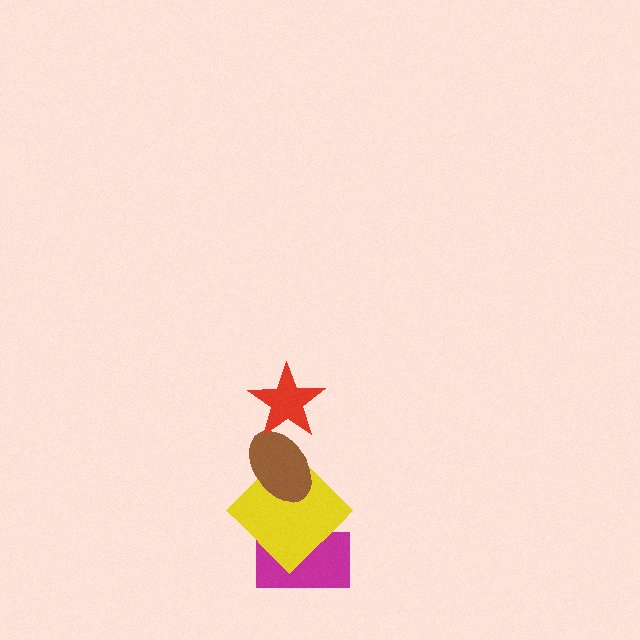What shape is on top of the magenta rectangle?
The yellow diamond is on top of the magenta rectangle.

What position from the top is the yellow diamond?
The yellow diamond is 3rd from the top.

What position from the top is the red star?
The red star is 1st from the top.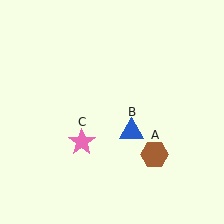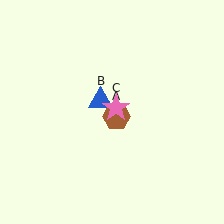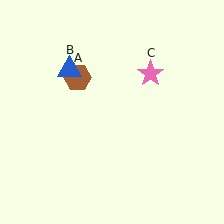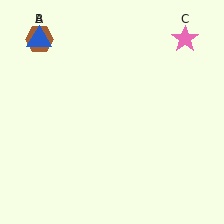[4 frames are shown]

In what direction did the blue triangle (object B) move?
The blue triangle (object B) moved up and to the left.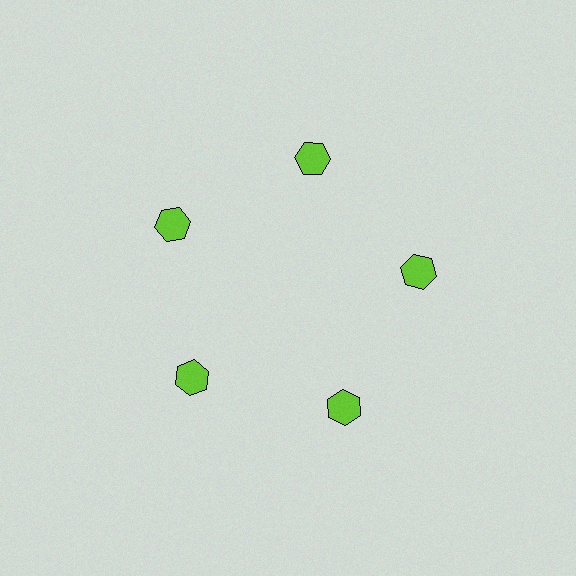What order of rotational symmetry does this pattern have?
This pattern has 5-fold rotational symmetry.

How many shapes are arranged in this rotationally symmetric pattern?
There are 5 shapes, arranged in 5 groups of 1.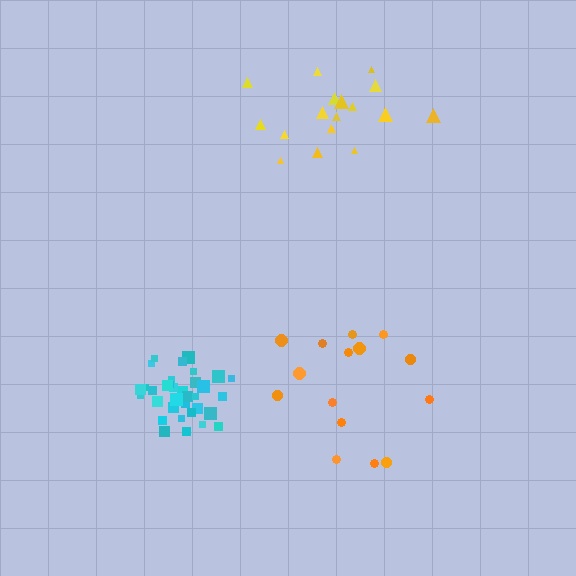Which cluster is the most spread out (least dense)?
Orange.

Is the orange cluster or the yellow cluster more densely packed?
Yellow.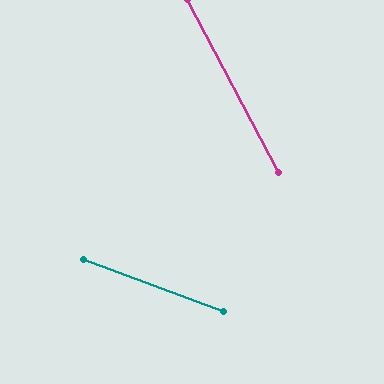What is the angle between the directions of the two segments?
Approximately 42 degrees.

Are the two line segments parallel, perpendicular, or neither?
Neither parallel nor perpendicular — they differ by about 42°.